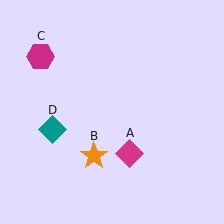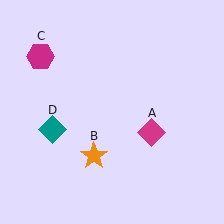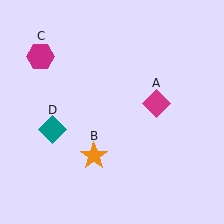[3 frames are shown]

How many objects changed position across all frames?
1 object changed position: magenta diamond (object A).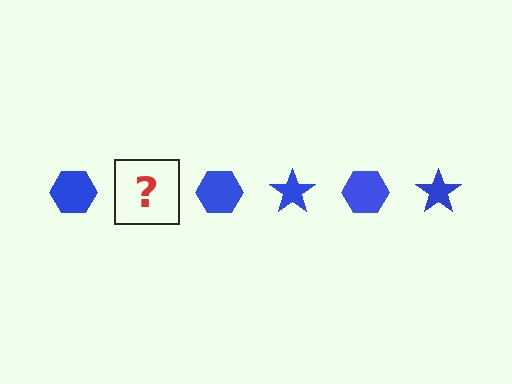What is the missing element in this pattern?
The missing element is a blue star.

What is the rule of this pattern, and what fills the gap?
The rule is that the pattern cycles through hexagon, star shapes in blue. The gap should be filled with a blue star.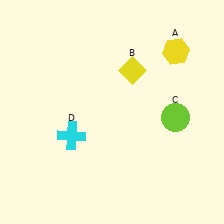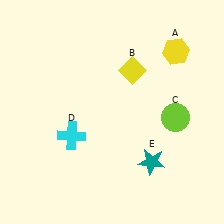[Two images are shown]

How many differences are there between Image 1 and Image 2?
There is 1 difference between the two images.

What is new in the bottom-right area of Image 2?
A teal star (E) was added in the bottom-right area of Image 2.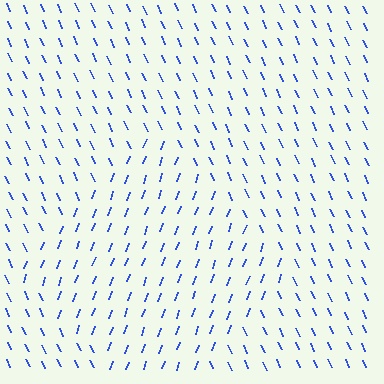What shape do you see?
I see a diamond.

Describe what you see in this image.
The image is filled with small blue line segments. A diamond region in the image has lines oriented differently from the surrounding lines, creating a visible texture boundary.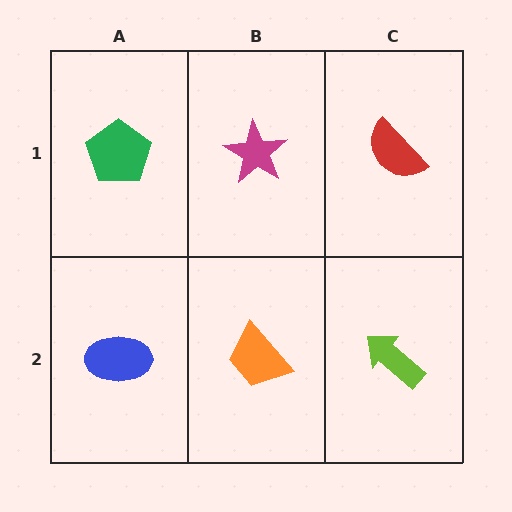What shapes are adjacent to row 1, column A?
A blue ellipse (row 2, column A), a magenta star (row 1, column B).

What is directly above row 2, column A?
A green pentagon.